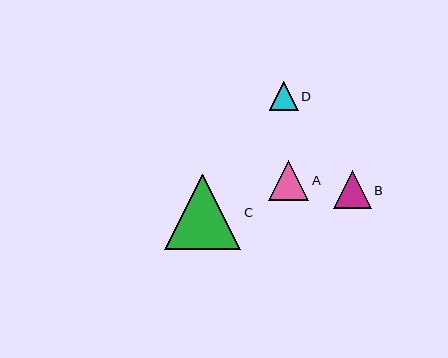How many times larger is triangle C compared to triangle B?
Triangle C is approximately 2.0 times the size of triangle B.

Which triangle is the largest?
Triangle C is the largest with a size of approximately 76 pixels.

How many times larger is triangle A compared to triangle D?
Triangle A is approximately 1.4 times the size of triangle D.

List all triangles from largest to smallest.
From largest to smallest: C, A, B, D.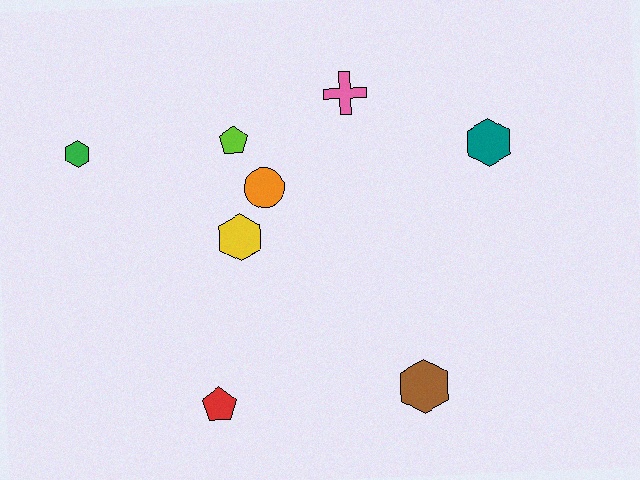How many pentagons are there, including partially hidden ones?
There are 2 pentagons.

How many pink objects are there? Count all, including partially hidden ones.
There is 1 pink object.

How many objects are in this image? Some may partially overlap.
There are 8 objects.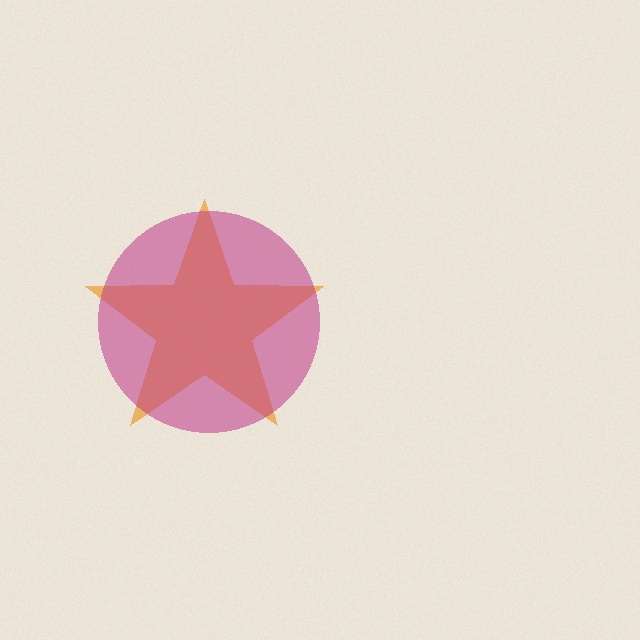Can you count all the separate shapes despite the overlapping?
Yes, there are 2 separate shapes.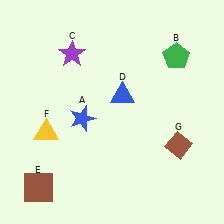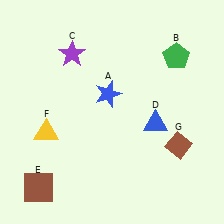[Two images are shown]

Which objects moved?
The objects that moved are: the blue star (A), the blue triangle (D).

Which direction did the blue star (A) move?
The blue star (A) moved right.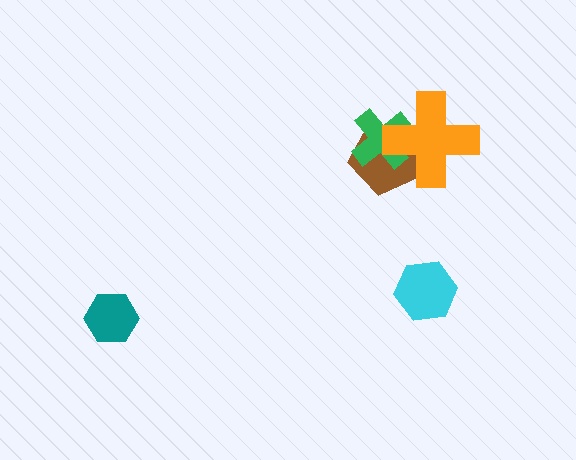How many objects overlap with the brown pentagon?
2 objects overlap with the brown pentagon.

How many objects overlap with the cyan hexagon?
0 objects overlap with the cyan hexagon.